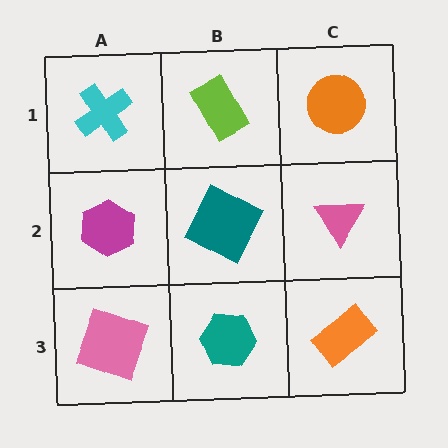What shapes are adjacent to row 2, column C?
An orange circle (row 1, column C), an orange rectangle (row 3, column C), a teal square (row 2, column B).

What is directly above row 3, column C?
A pink triangle.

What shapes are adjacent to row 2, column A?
A cyan cross (row 1, column A), a pink square (row 3, column A), a teal square (row 2, column B).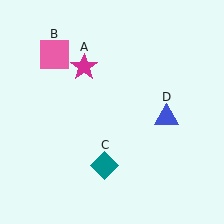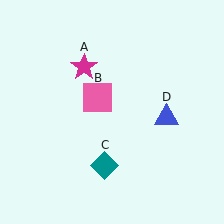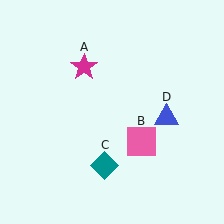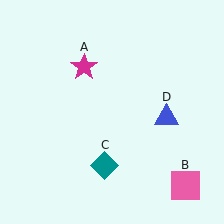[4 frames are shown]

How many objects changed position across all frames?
1 object changed position: pink square (object B).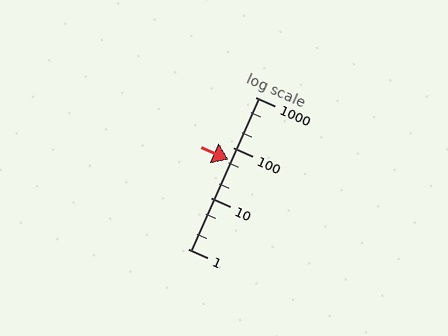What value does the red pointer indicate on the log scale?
The pointer indicates approximately 58.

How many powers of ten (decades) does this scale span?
The scale spans 3 decades, from 1 to 1000.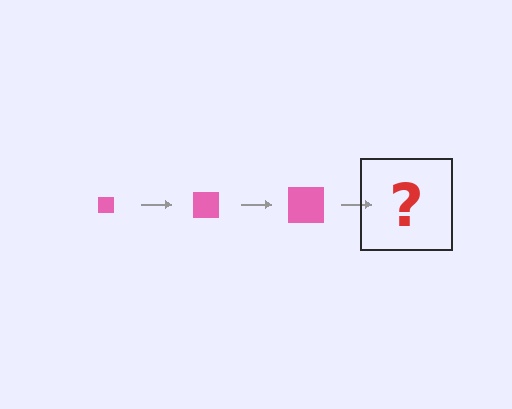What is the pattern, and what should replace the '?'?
The pattern is that the square gets progressively larger each step. The '?' should be a pink square, larger than the previous one.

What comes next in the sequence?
The next element should be a pink square, larger than the previous one.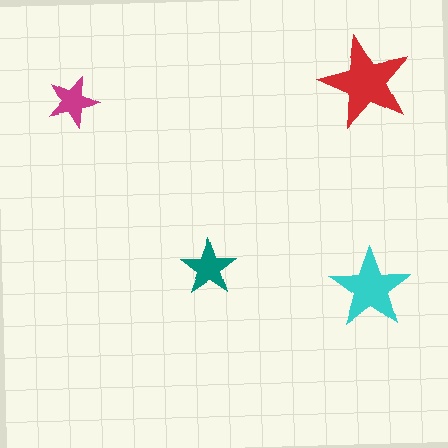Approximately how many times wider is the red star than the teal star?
About 1.5 times wider.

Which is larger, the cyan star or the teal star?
The cyan one.